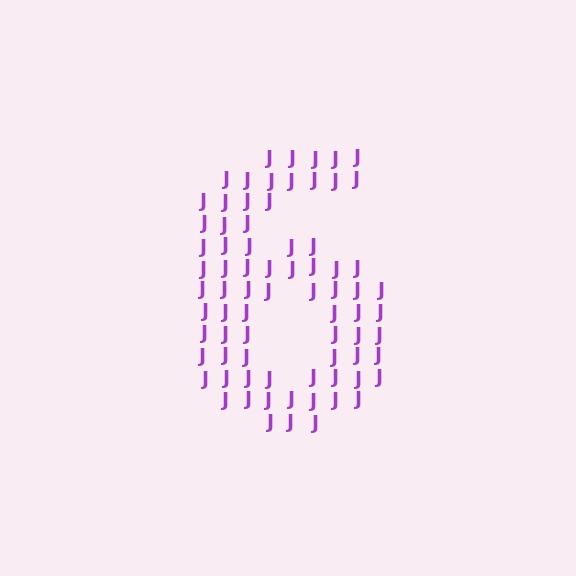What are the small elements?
The small elements are letter J's.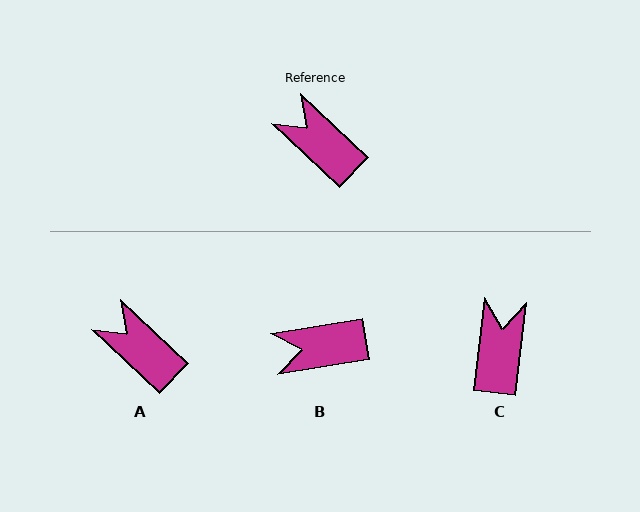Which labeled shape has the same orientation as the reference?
A.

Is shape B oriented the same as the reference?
No, it is off by about 53 degrees.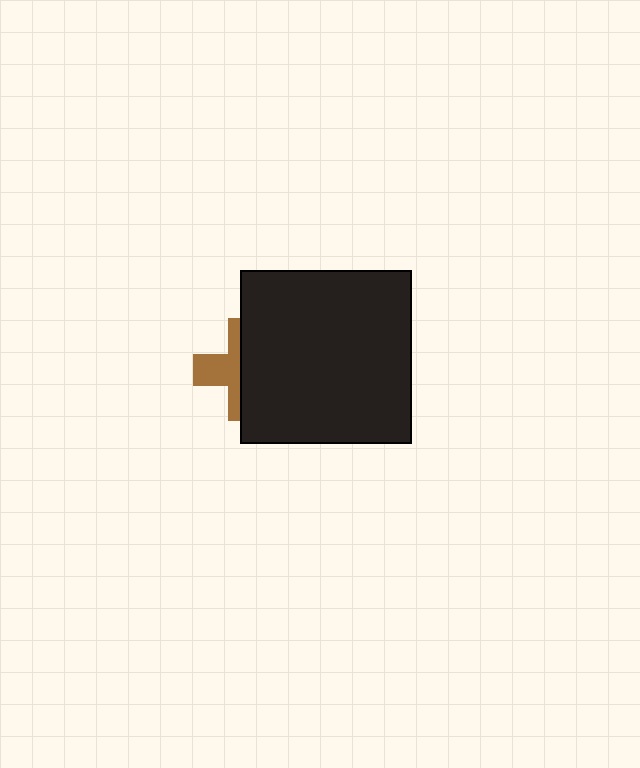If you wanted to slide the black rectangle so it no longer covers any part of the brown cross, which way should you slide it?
Slide it right — that is the most direct way to separate the two shapes.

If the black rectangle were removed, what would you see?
You would see the complete brown cross.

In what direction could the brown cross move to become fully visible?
The brown cross could move left. That would shift it out from behind the black rectangle entirely.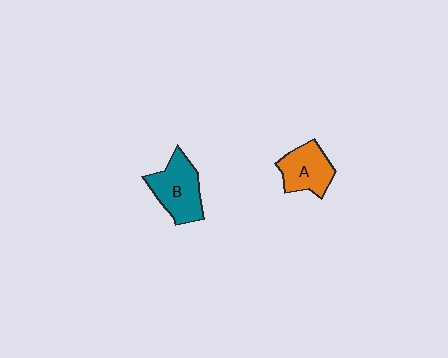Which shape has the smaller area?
Shape A (orange).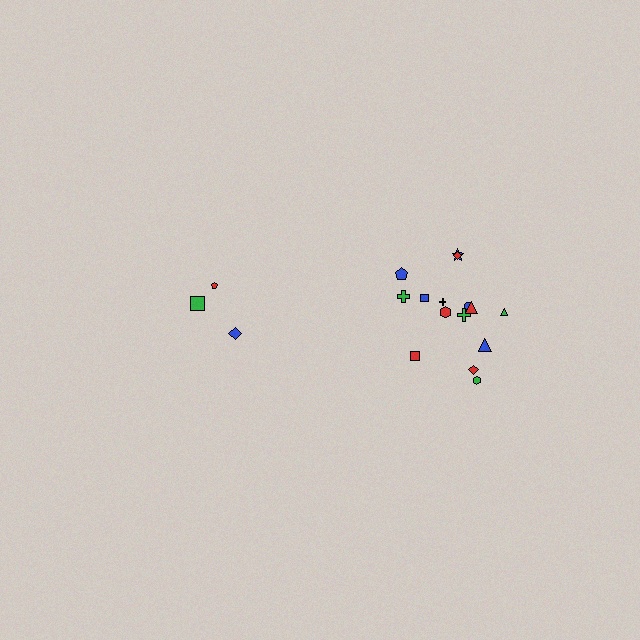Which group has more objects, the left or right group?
The right group.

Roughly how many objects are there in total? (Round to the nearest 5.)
Roughly 20 objects in total.